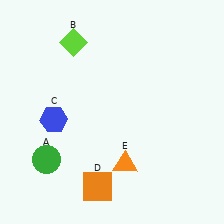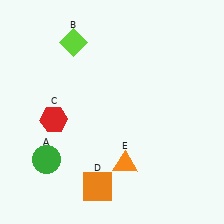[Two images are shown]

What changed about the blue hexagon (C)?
In Image 1, C is blue. In Image 2, it changed to red.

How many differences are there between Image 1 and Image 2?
There is 1 difference between the two images.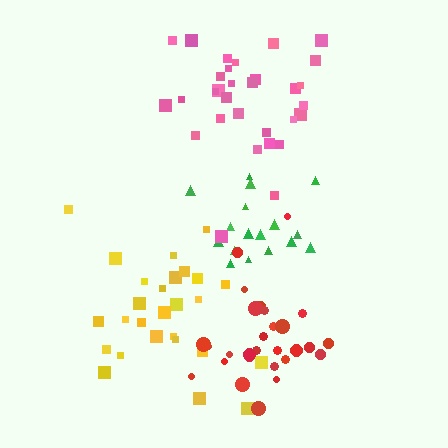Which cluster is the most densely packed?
Red.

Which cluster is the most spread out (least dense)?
Yellow.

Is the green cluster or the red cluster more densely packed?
Red.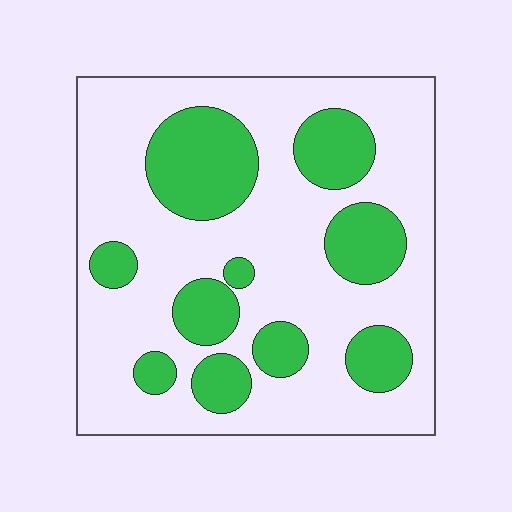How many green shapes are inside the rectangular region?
10.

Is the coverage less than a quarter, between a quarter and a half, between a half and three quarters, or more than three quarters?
Between a quarter and a half.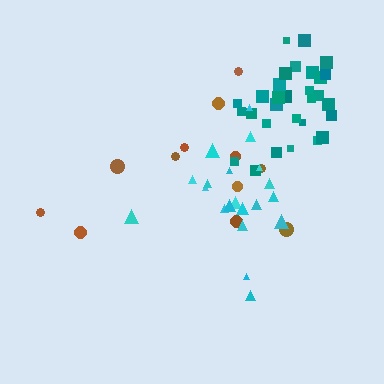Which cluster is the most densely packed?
Teal.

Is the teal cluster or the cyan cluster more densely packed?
Teal.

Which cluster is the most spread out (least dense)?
Brown.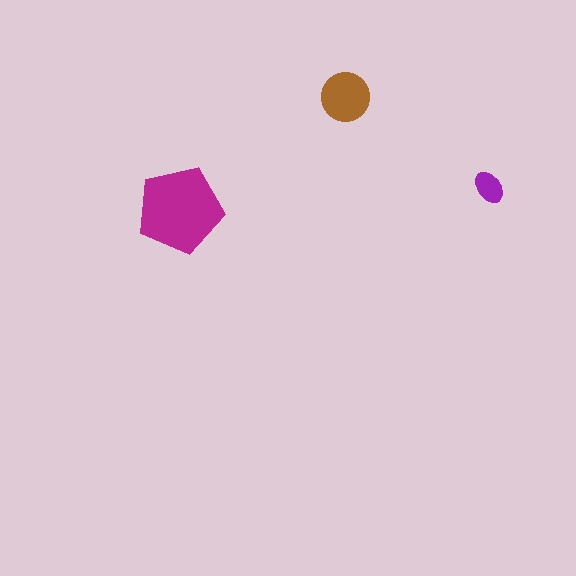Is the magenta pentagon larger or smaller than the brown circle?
Larger.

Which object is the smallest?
The purple ellipse.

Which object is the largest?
The magenta pentagon.